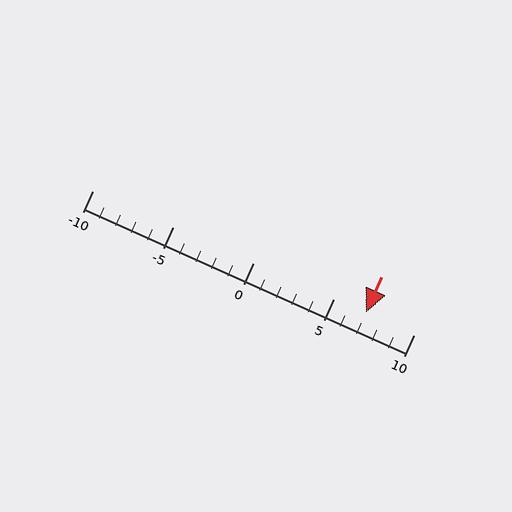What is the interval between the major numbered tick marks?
The major tick marks are spaced 5 units apart.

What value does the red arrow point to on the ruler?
The red arrow points to approximately 7.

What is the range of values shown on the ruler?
The ruler shows values from -10 to 10.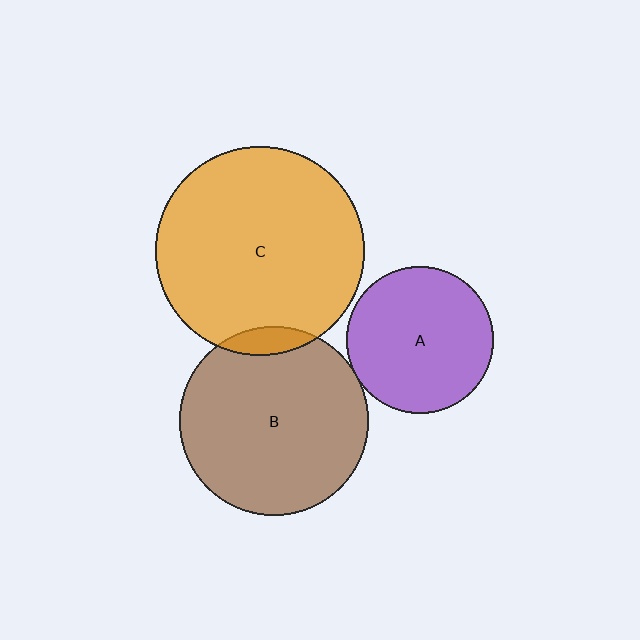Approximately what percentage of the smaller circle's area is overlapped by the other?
Approximately 5%.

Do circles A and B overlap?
Yes.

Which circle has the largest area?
Circle C (orange).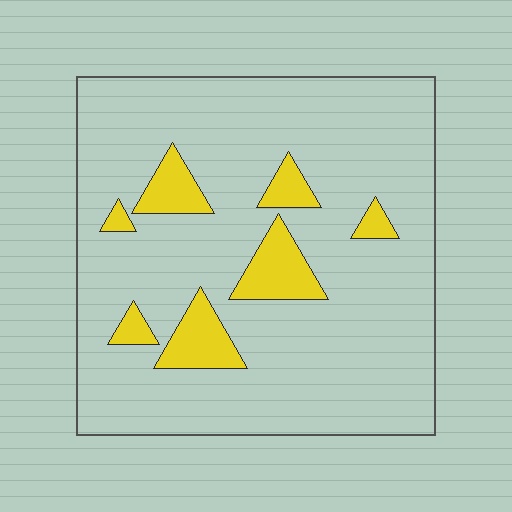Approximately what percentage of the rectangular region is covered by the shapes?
Approximately 15%.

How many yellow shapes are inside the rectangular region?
7.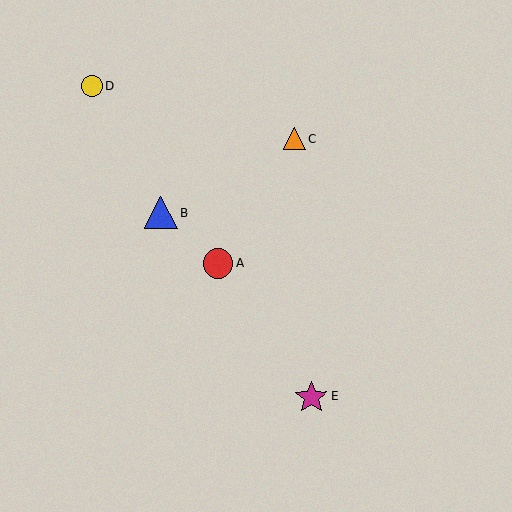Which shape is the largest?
The blue triangle (labeled B) is the largest.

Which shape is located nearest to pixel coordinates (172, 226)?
The blue triangle (labeled B) at (160, 212) is nearest to that location.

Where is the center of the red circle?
The center of the red circle is at (218, 264).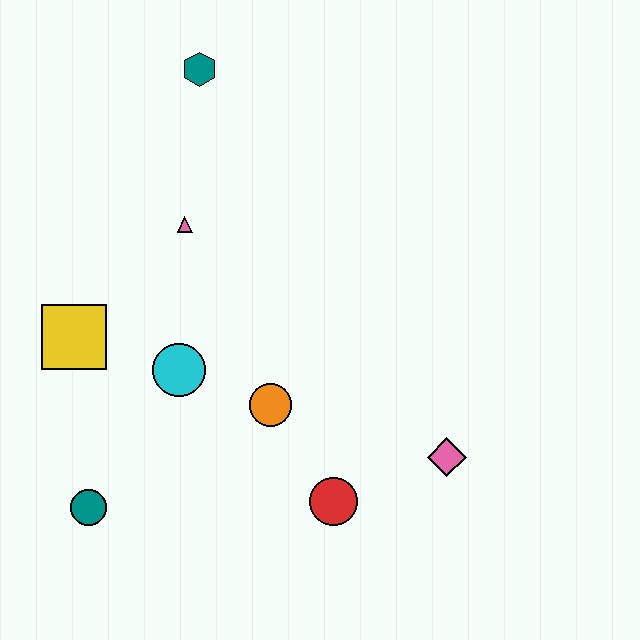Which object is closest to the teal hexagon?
The pink triangle is closest to the teal hexagon.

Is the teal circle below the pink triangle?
Yes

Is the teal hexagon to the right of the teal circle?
Yes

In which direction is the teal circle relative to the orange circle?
The teal circle is to the left of the orange circle.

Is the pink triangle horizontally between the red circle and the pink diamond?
No